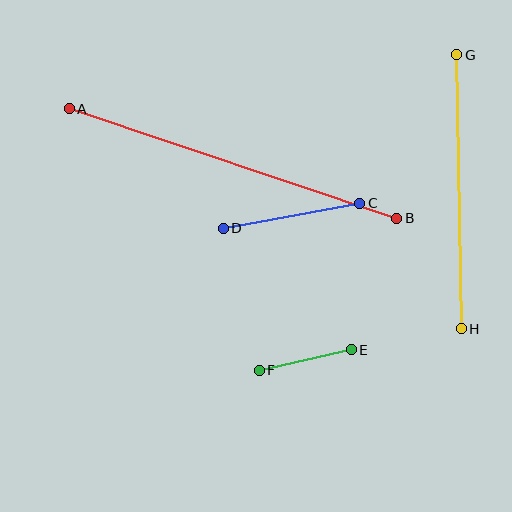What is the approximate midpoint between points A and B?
The midpoint is at approximately (233, 163) pixels.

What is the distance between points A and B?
The distance is approximately 346 pixels.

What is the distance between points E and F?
The distance is approximately 95 pixels.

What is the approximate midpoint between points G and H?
The midpoint is at approximately (459, 192) pixels.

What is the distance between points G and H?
The distance is approximately 274 pixels.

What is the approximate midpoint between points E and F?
The midpoint is at approximately (305, 360) pixels.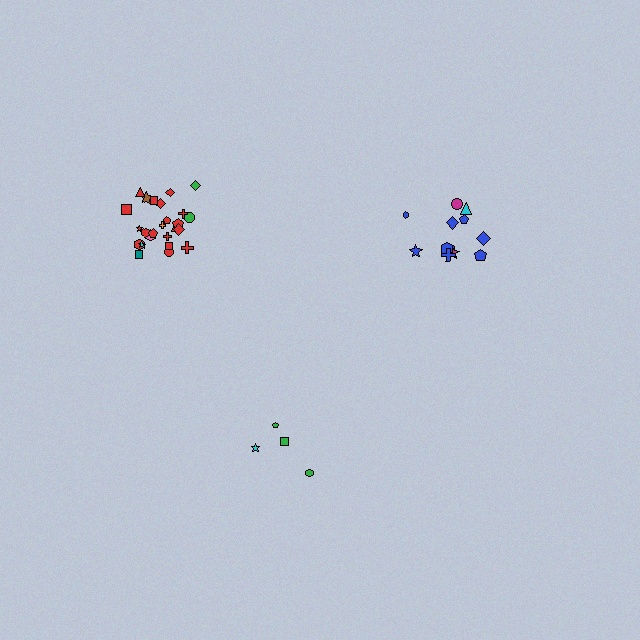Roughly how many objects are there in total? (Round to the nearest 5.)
Roughly 40 objects in total.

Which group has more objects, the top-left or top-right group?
The top-left group.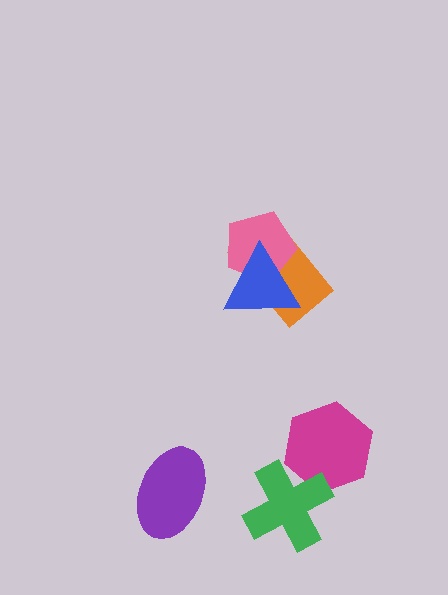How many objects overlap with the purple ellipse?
0 objects overlap with the purple ellipse.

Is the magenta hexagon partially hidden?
Yes, it is partially covered by another shape.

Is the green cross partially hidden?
No, no other shape covers it.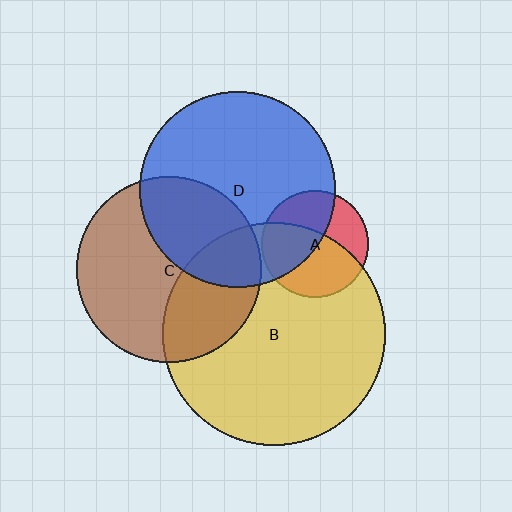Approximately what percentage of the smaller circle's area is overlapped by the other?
Approximately 20%.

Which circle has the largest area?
Circle B (yellow).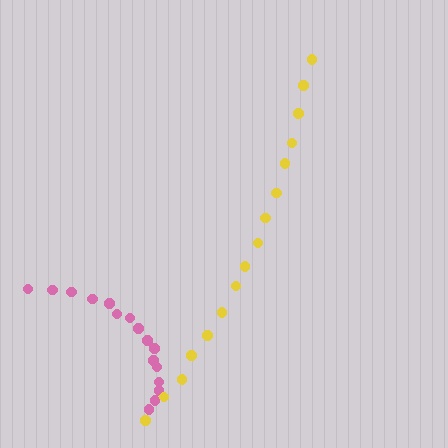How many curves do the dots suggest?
There are 2 distinct paths.